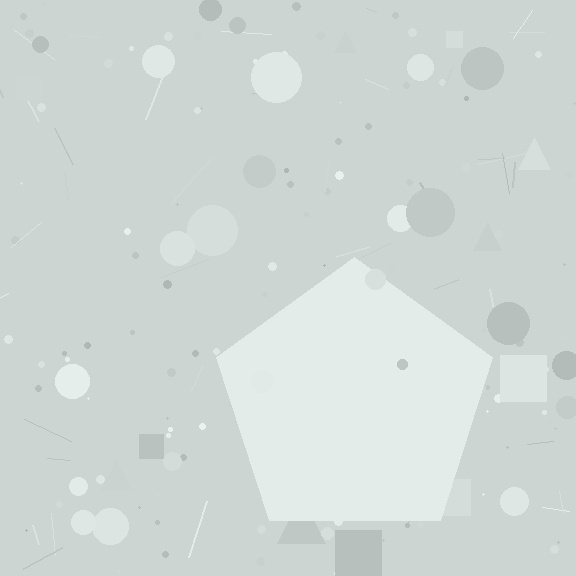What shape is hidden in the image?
A pentagon is hidden in the image.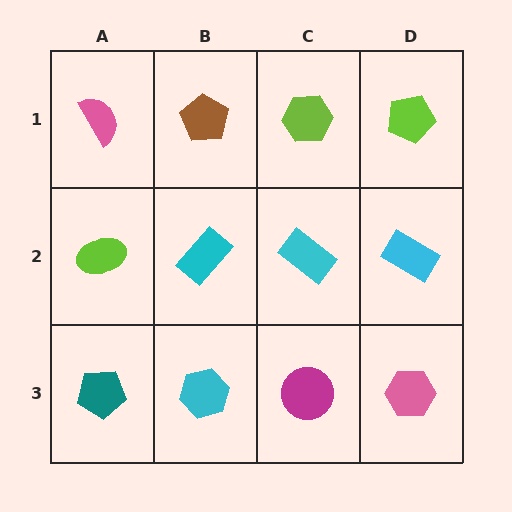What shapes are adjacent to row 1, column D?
A cyan rectangle (row 2, column D), a lime hexagon (row 1, column C).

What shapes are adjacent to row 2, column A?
A pink semicircle (row 1, column A), a teal pentagon (row 3, column A), a cyan rectangle (row 2, column B).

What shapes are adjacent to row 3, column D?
A cyan rectangle (row 2, column D), a magenta circle (row 3, column C).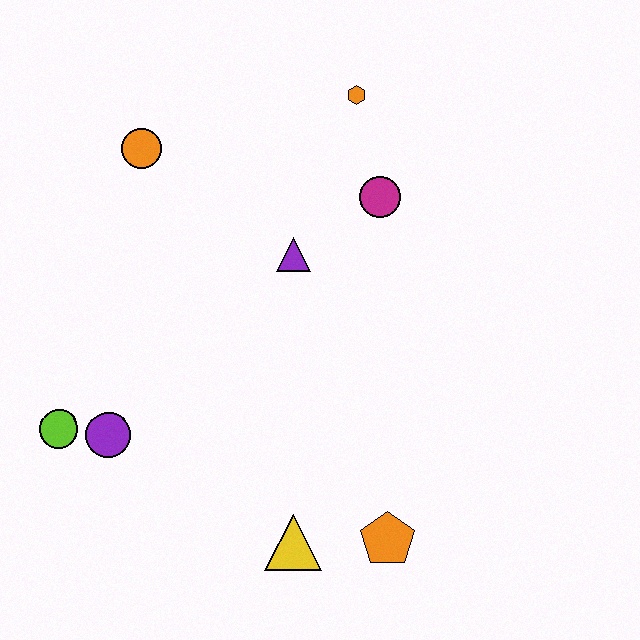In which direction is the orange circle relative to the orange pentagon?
The orange circle is above the orange pentagon.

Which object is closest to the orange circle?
The purple triangle is closest to the orange circle.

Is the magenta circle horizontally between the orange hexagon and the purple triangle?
No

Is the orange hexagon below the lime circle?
No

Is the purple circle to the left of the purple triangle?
Yes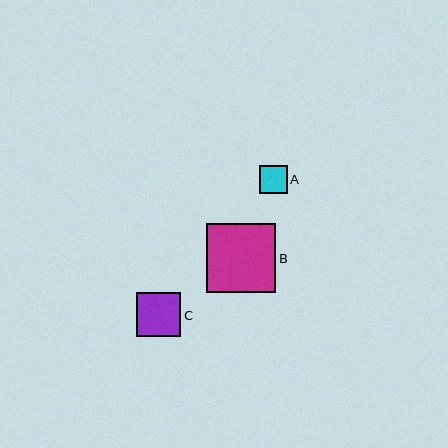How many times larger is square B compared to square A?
Square B is approximately 2.5 times the size of square A.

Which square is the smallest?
Square A is the smallest with a size of approximately 28 pixels.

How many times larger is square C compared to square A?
Square C is approximately 1.6 times the size of square A.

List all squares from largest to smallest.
From largest to smallest: B, C, A.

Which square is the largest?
Square B is the largest with a size of approximately 69 pixels.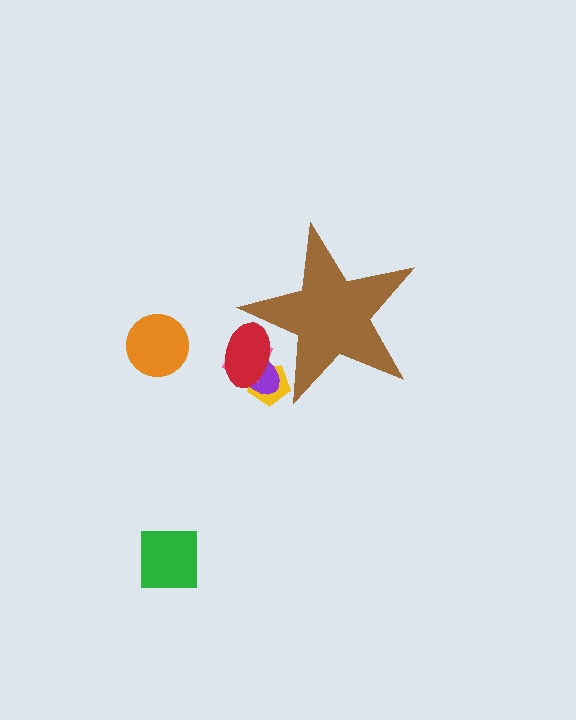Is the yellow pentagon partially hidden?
Yes, the yellow pentagon is partially hidden behind the brown star.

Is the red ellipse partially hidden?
Yes, the red ellipse is partially hidden behind the brown star.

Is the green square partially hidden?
No, the green square is fully visible.